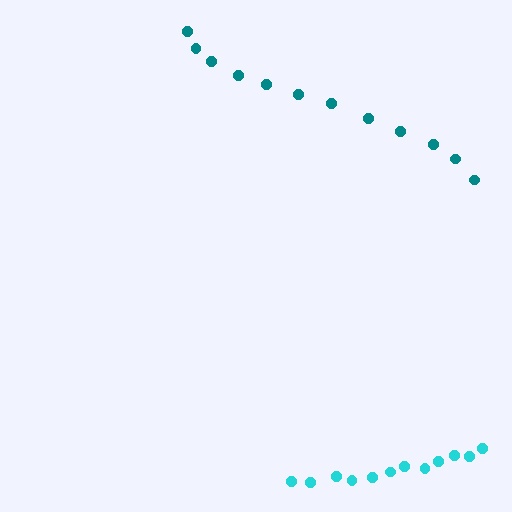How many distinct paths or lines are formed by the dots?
There are 2 distinct paths.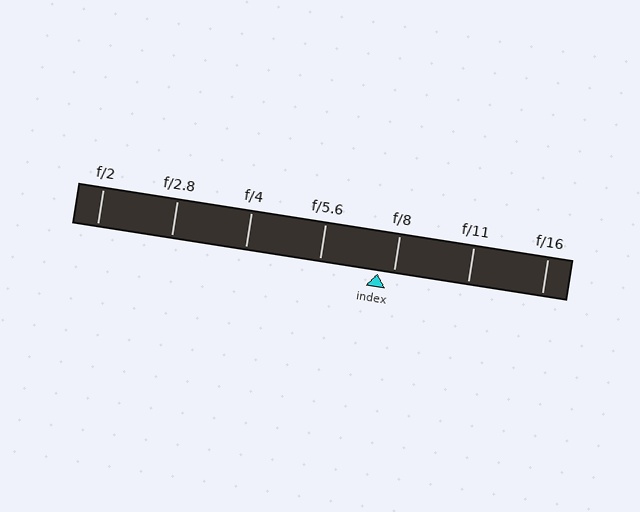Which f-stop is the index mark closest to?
The index mark is closest to f/8.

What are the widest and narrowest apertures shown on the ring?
The widest aperture shown is f/2 and the narrowest is f/16.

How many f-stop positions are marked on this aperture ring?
There are 7 f-stop positions marked.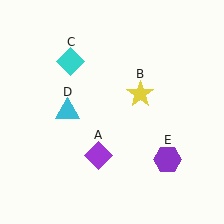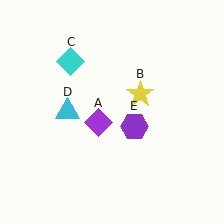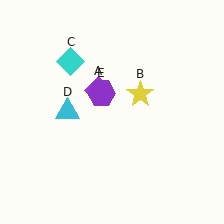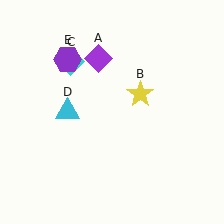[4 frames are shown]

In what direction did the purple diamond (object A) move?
The purple diamond (object A) moved up.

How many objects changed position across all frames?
2 objects changed position: purple diamond (object A), purple hexagon (object E).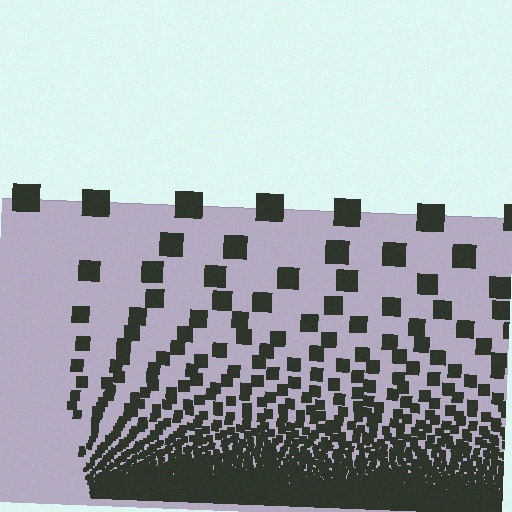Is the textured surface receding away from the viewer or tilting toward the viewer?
The surface appears to tilt toward the viewer. Texture elements get larger and sparser toward the top.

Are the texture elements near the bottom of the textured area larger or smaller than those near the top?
Smaller. The gradient is inverted — elements near the bottom are smaller and denser.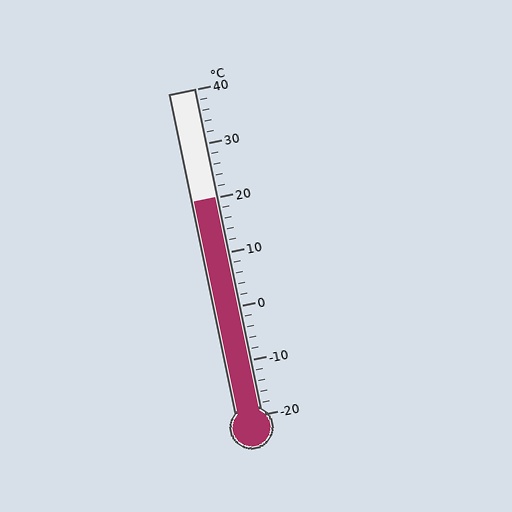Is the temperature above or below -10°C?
The temperature is above -10°C.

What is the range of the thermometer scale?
The thermometer scale ranges from -20°C to 40°C.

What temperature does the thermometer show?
The thermometer shows approximately 20°C.